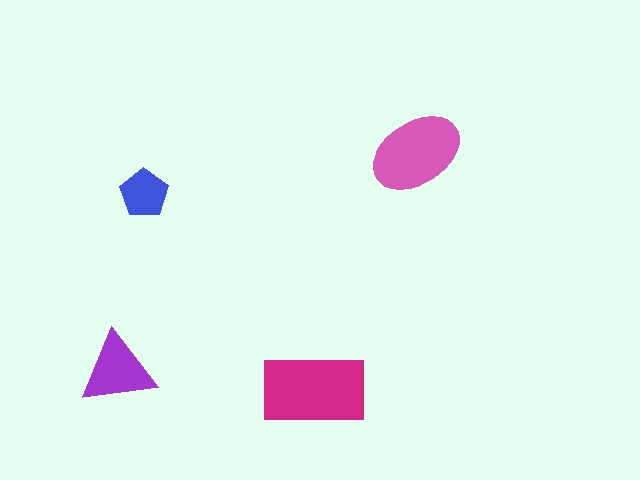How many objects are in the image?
There are 4 objects in the image.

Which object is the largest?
The magenta rectangle.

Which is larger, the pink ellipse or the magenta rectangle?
The magenta rectangle.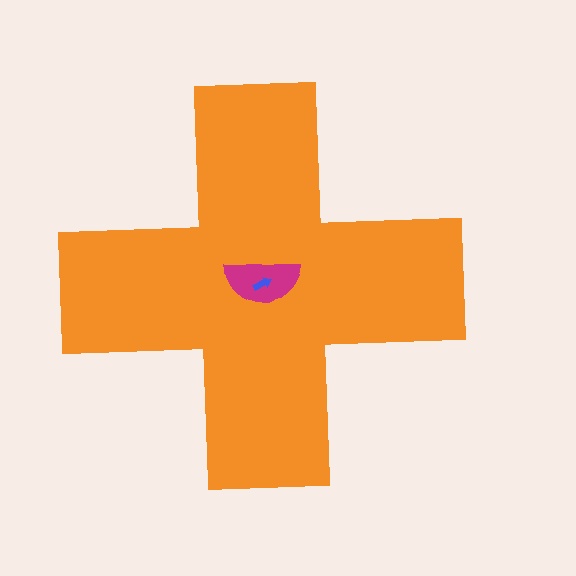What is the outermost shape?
The orange cross.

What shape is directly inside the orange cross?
The magenta semicircle.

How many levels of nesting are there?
3.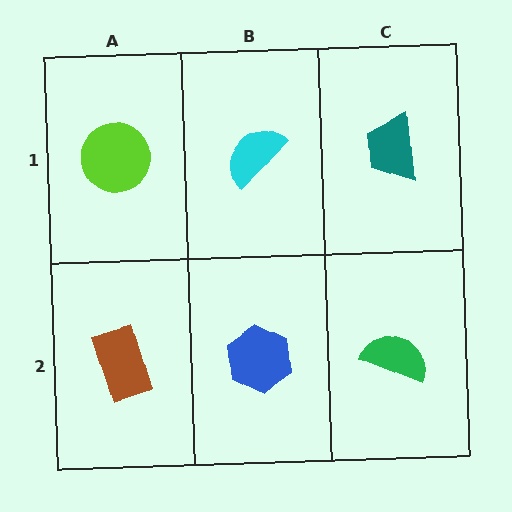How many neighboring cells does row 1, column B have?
3.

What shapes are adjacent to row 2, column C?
A teal trapezoid (row 1, column C), a blue hexagon (row 2, column B).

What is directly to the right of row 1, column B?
A teal trapezoid.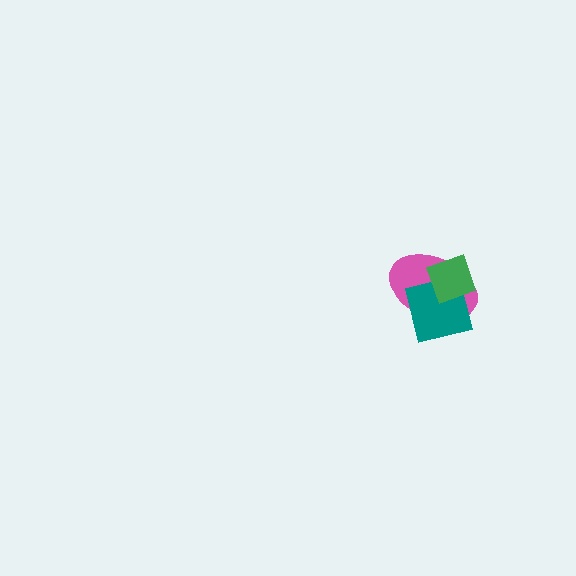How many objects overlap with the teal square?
2 objects overlap with the teal square.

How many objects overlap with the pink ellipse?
2 objects overlap with the pink ellipse.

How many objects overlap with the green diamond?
2 objects overlap with the green diamond.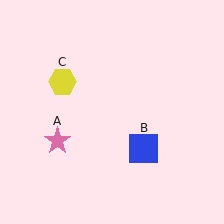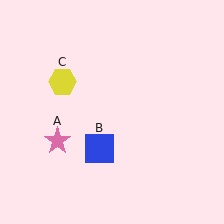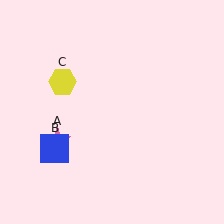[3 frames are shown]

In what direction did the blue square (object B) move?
The blue square (object B) moved left.